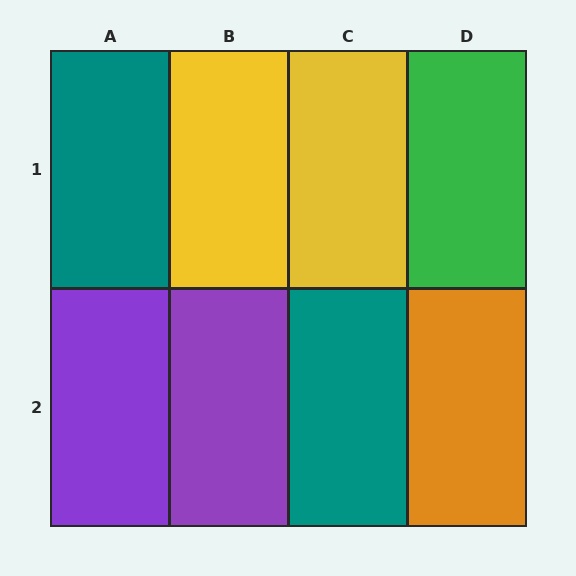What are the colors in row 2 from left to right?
Purple, purple, teal, orange.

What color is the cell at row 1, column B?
Yellow.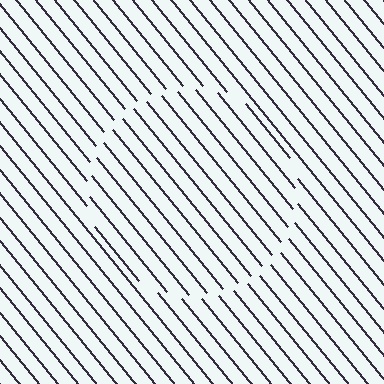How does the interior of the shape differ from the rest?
The interior of the shape contains the same grating, shifted by half a period — the contour is defined by the phase discontinuity where line-ends from the inner and outer gratings abut.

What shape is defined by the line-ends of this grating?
An illusory circle. The interior of the shape contains the same grating, shifted by half a period — the contour is defined by the phase discontinuity where line-ends from the inner and outer gratings abut.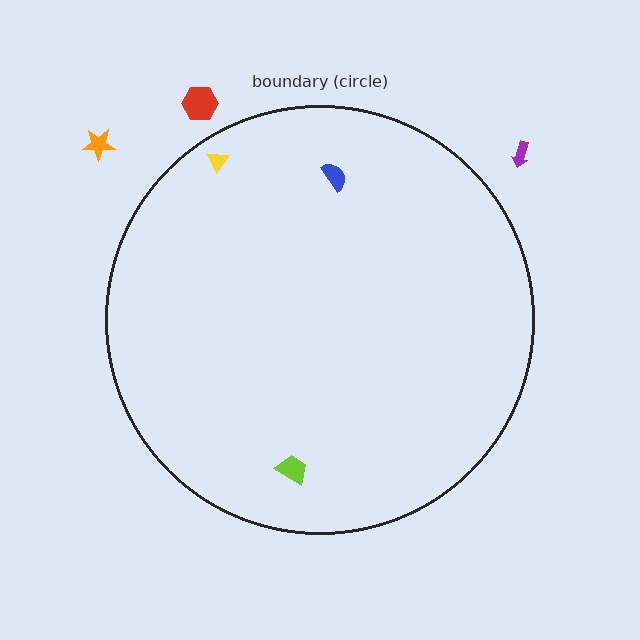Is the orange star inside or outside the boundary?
Outside.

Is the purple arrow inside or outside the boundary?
Outside.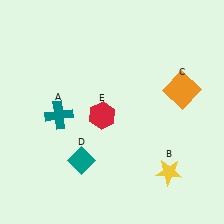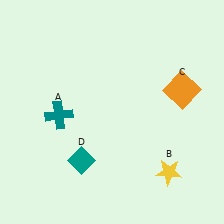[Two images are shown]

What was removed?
The red hexagon (E) was removed in Image 2.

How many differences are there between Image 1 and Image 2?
There is 1 difference between the two images.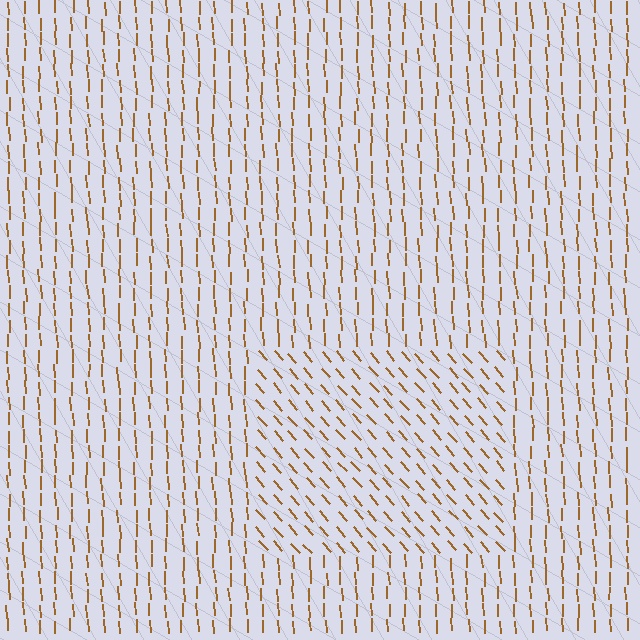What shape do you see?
I see a rectangle.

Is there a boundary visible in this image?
Yes, there is a texture boundary formed by a change in line orientation.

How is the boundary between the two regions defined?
The boundary is defined purely by a change in line orientation (approximately 39 degrees difference). All lines are the same color and thickness.